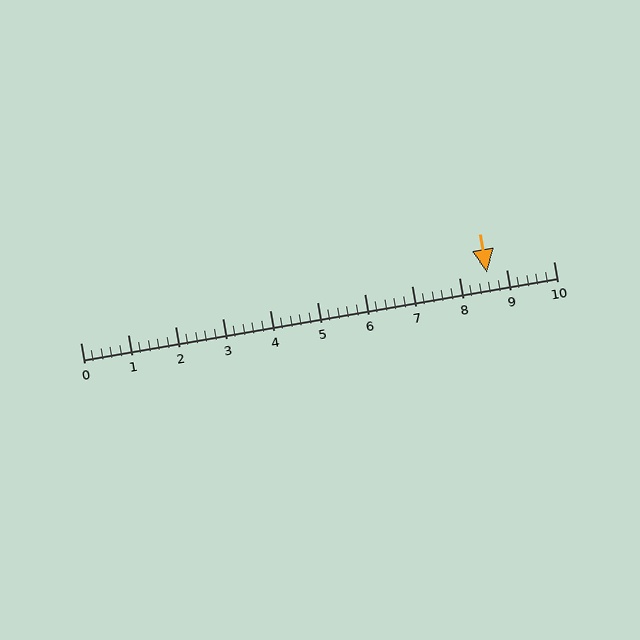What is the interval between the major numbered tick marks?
The major tick marks are spaced 1 units apart.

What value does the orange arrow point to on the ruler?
The orange arrow points to approximately 8.6.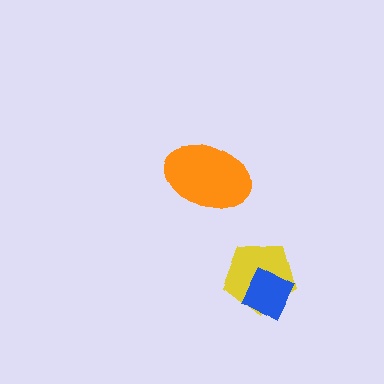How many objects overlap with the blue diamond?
1 object overlaps with the blue diamond.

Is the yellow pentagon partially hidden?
Yes, it is partially covered by another shape.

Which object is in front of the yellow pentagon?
The blue diamond is in front of the yellow pentagon.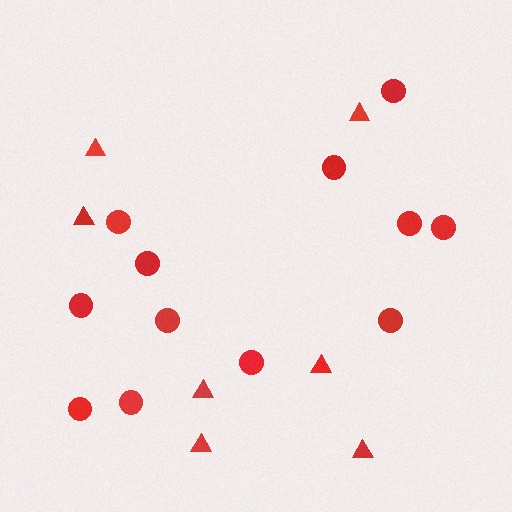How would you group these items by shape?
There are 2 groups: one group of circles (12) and one group of triangles (7).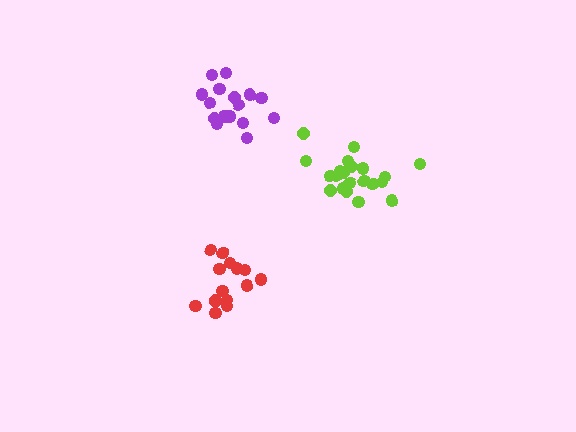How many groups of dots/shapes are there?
There are 3 groups.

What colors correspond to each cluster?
The clusters are colored: purple, red, lime.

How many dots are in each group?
Group 1: 17 dots, Group 2: 15 dots, Group 3: 21 dots (53 total).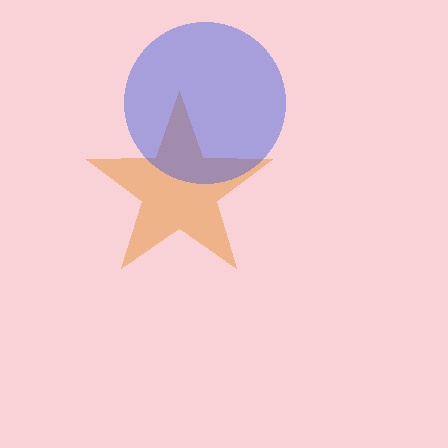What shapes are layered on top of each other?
The layered shapes are: an orange star, a blue circle.